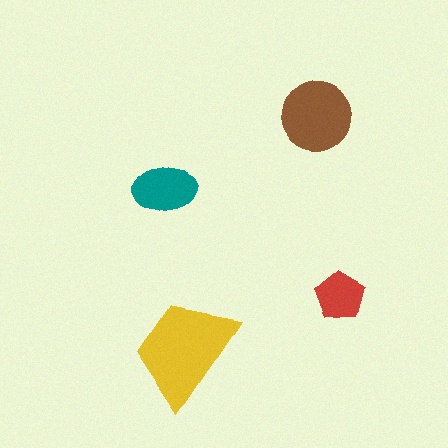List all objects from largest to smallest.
The yellow trapezoid, the brown circle, the teal ellipse, the red pentagon.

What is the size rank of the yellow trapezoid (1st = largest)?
1st.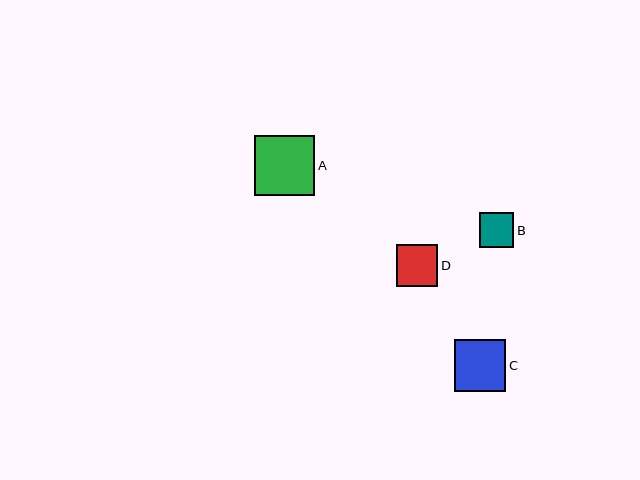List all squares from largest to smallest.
From largest to smallest: A, C, D, B.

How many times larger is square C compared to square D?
Square C is approximately 1.2 times the size of square D.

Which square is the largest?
Square A is the largest with a size of approximately 60 pixels.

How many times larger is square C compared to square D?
Square C is approximately 1.2 times the size of square D.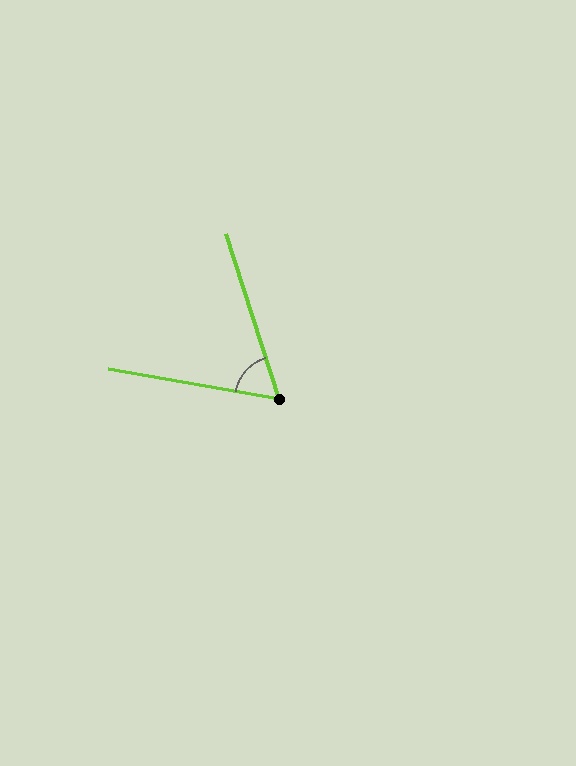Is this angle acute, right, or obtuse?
It is acute.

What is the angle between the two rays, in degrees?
Approximately 62 degrees.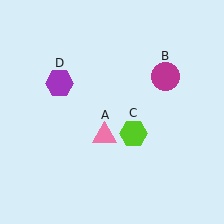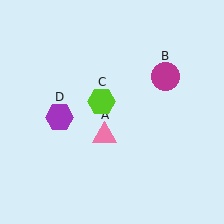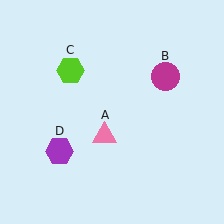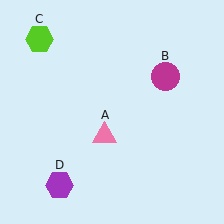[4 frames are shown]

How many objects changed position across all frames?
2 objects changed position: lime hexagon (object C), purple hexagon (object D).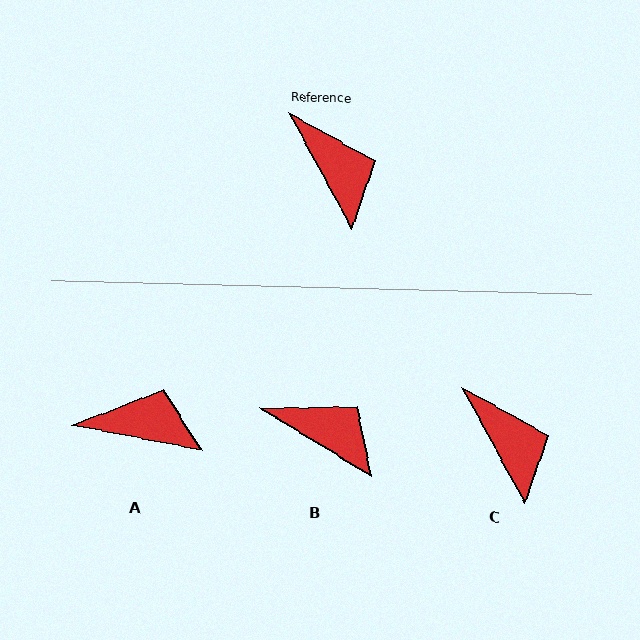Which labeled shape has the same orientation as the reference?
C.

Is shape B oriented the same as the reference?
No, it is off by about 30 degrees.